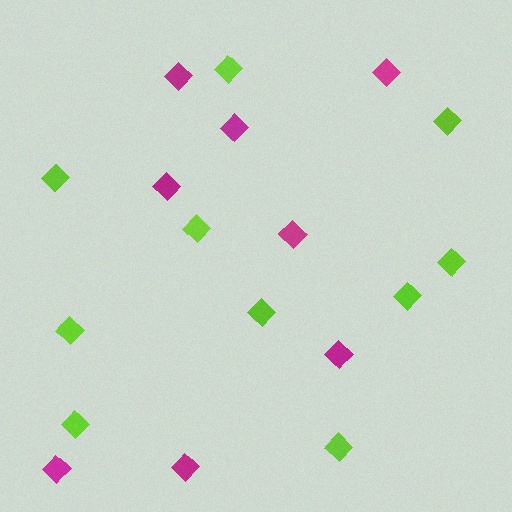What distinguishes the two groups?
There are 2 groups: one group of magenta diamonds (8) and one group of lime diamonds (10).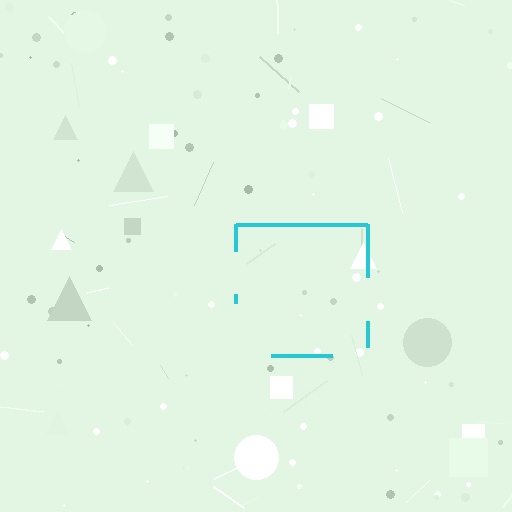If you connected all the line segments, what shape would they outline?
They would outline a square.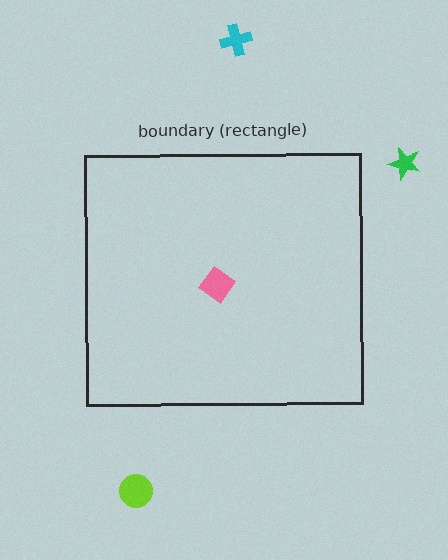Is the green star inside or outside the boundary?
Outside.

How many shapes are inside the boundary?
1 inside, 3 outside.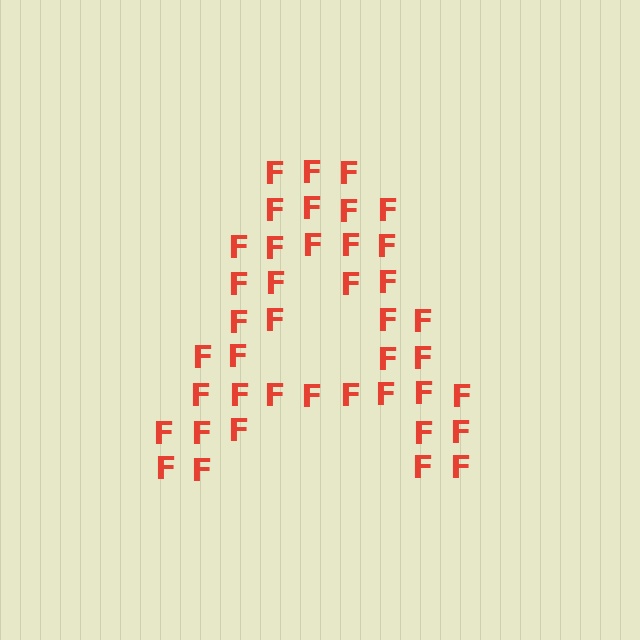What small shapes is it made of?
It is made of small letter F's.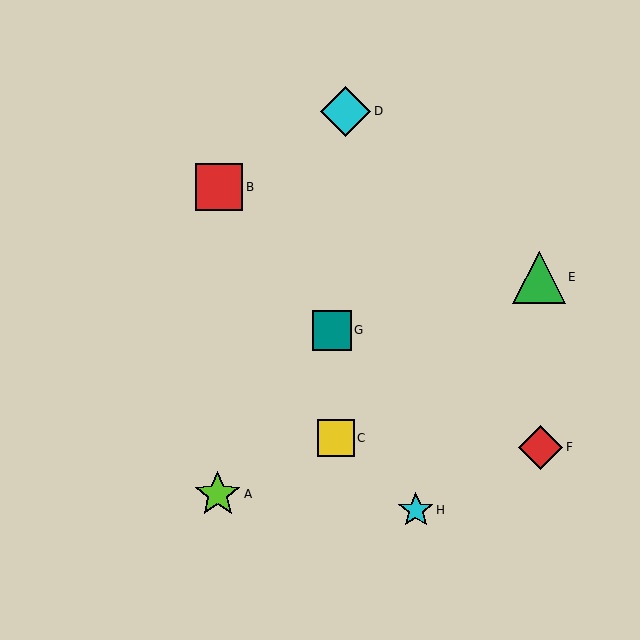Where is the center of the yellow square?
The center of the yellow square is at (336, 438).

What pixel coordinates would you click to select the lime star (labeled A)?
Click at (218, 494) to select the lime star A.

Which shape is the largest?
The green triangle (labeled E) is the largest.